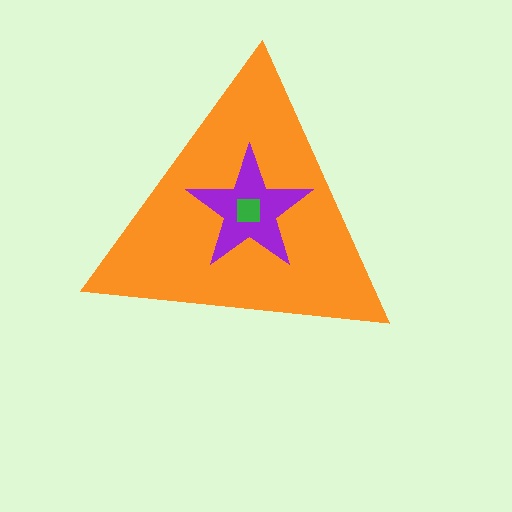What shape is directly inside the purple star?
The green square.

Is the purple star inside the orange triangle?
Yes.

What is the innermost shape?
The green square.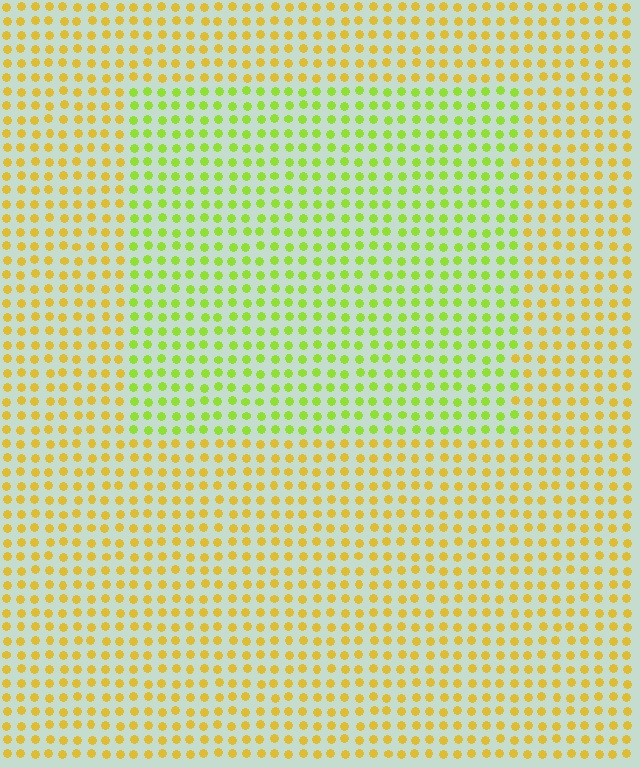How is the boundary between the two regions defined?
The boundary is defined purely by a slight shift in hue (about 41 degrees). Spacing, size, and orientation are identical on both sides.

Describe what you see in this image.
The image is filled with small yellow elements in a uniform arrangement. A rectangle-shaped region is visible where the elements are tinted to a slightly different hue, forming a subtle color boundary.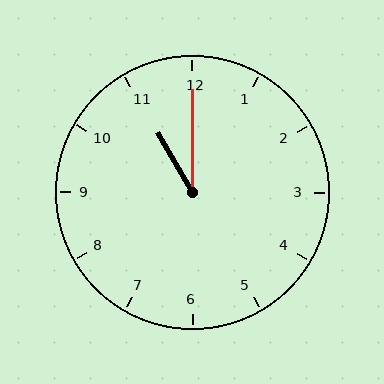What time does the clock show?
11:00.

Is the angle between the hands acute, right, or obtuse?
It is acute.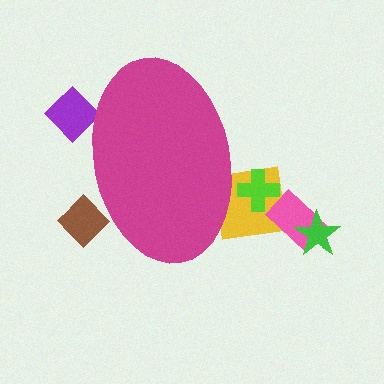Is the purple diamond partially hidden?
Yes, the purple diamond is partially hidden behind the magenta ellipse.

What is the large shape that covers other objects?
A magenta ellipse.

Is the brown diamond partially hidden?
Yes, the brown diamond is partially hidden behind the magenta ellipse.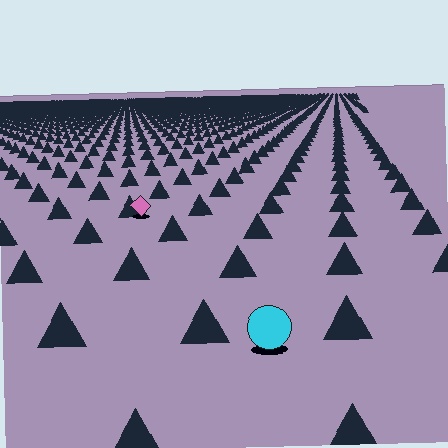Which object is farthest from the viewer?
The pink diamond is farthest from the viewer. It appears smaller and the ground texture around it is denser.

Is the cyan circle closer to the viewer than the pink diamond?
Yes. The cyan circle is closer — you can tell from the texture gradient: the ground texture is coarser near it.